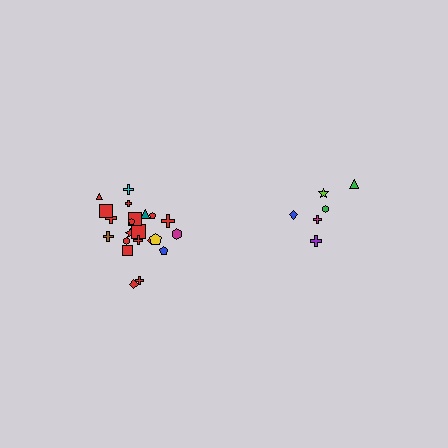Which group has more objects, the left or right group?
The left group.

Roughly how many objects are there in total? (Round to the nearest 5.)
Roughly 30 objects in total.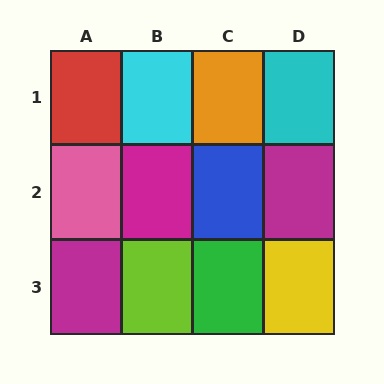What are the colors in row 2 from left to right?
Pink, magenta, blue, magenta.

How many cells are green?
1 cell is green.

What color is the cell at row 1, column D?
Cyan.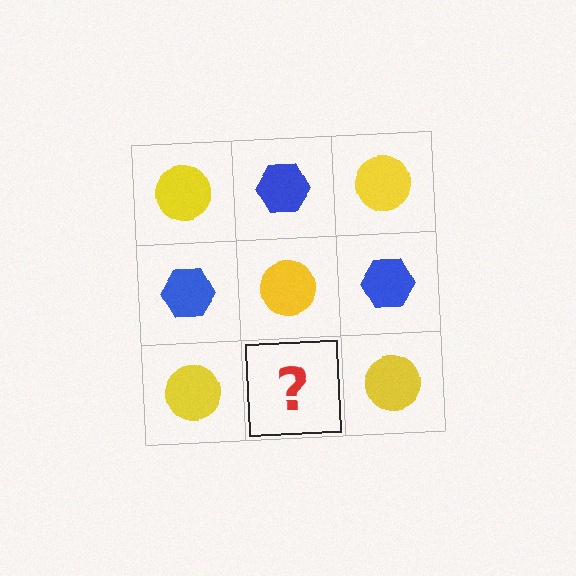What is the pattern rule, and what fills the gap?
The rule is that it alternates yellow circle and blue hexagon in a checkerboard pattern. The gap should be filled with a blue hexagon.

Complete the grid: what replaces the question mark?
The question mark should be replaced with a blue hexagon.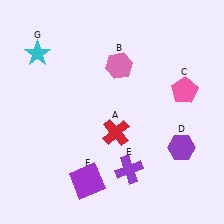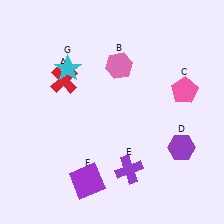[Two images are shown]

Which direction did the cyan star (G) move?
The cyan star (G) moved right.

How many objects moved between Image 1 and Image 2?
2 objects moved between the two images.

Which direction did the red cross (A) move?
The red cross (A) moved up.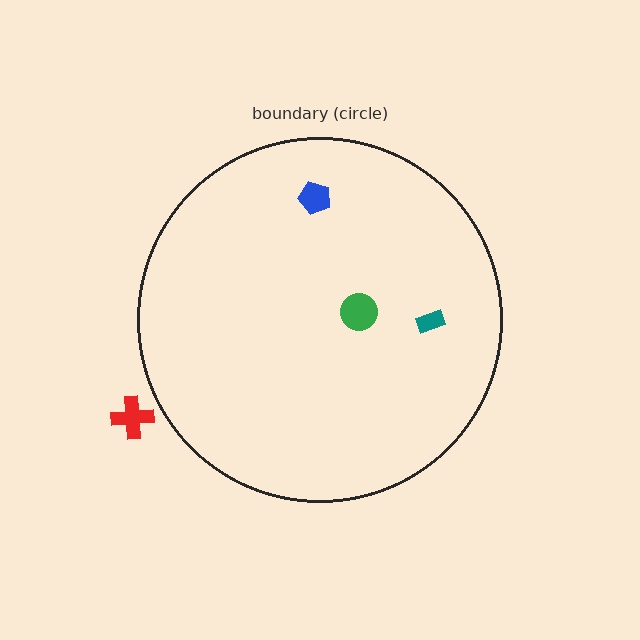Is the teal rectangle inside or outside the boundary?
Inside.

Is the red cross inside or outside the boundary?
Outside.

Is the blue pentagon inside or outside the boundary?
Inside.